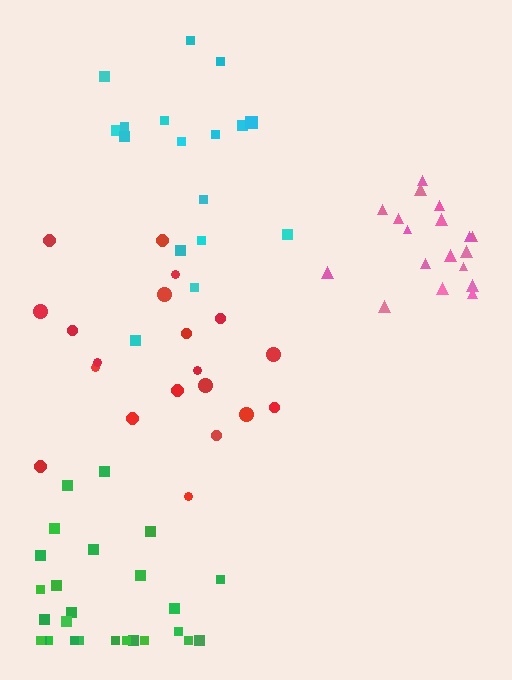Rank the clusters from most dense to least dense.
pink, green, red, cyan.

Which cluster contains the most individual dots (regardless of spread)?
Green (26).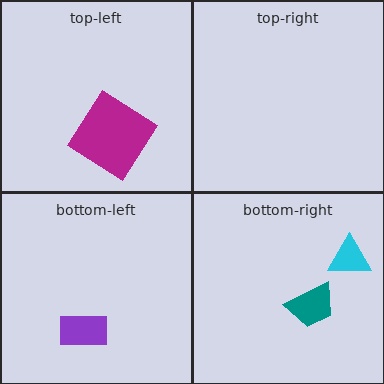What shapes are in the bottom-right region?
The teal trapezoid, the cyan triangle.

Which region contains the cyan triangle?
The bottom-right region.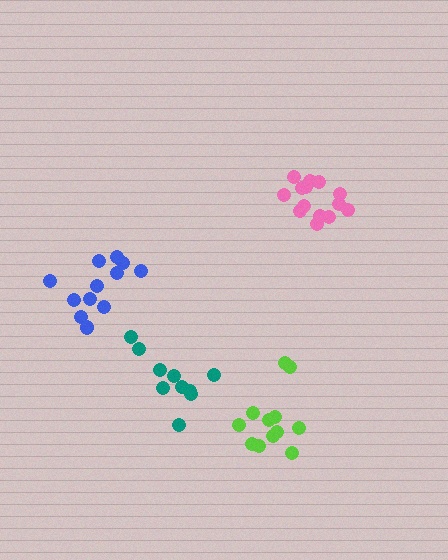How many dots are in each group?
Group 1: 14 dots, Group 2: 12 dots, Group 3: 10 dots, Group 4: 12 dots (48 total).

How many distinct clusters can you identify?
There are 4 distinct clusters.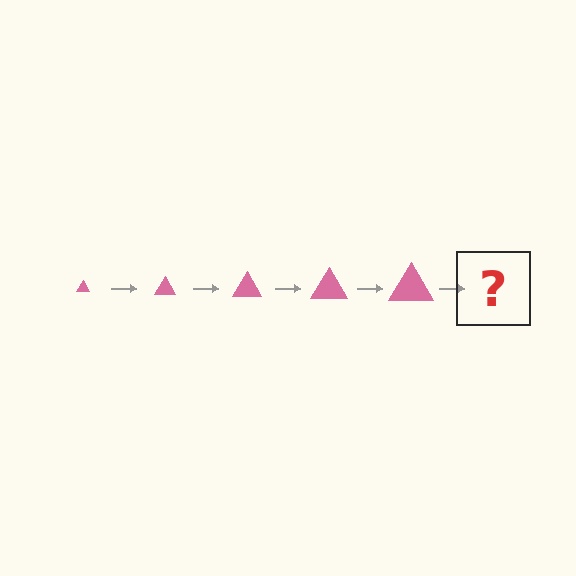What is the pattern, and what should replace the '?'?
The pattern is that the triangle gets progressively larger each step. The '?' should be a pink triangle, larger than the previous one.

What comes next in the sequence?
The next element should be a pink triangle, larger than the previous one.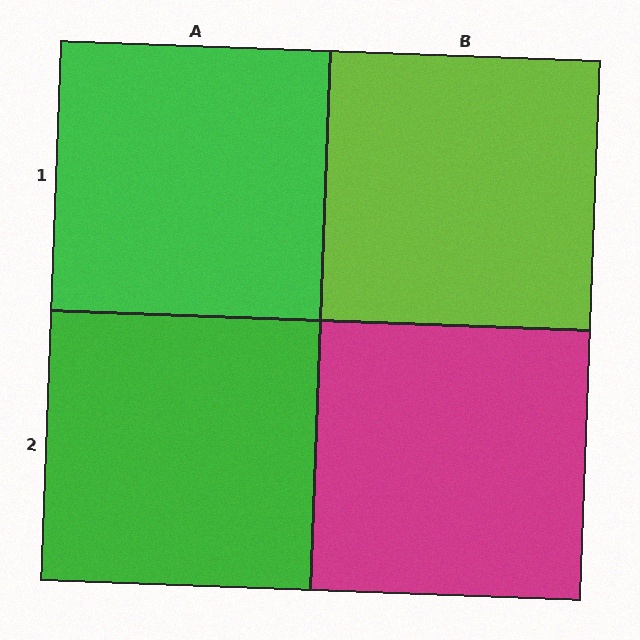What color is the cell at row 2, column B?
Magenta.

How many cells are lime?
1 cell is lime.